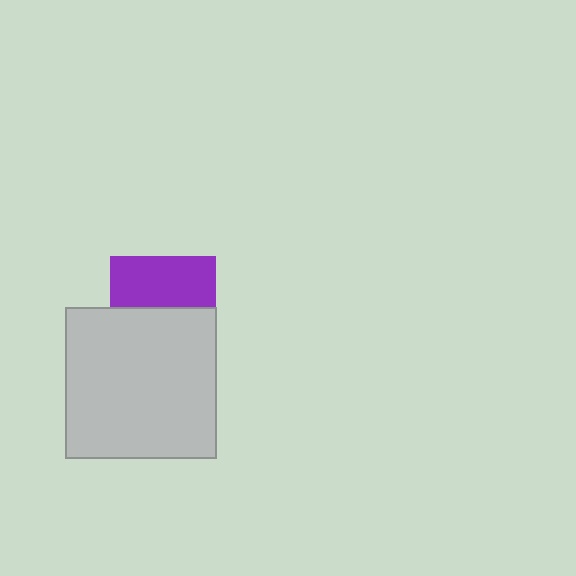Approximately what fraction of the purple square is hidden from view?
Roughly 51% of the purple square is hidden behind the light gray square.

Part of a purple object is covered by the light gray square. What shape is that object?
It is a square.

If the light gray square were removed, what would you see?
You would see the complete purple square.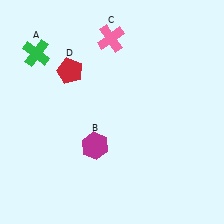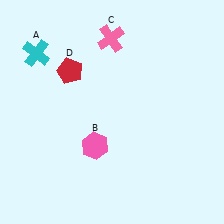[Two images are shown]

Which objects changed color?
A changed from green to cyan. B changed from magenta to pink.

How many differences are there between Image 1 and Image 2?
There are 2 differences between the two images.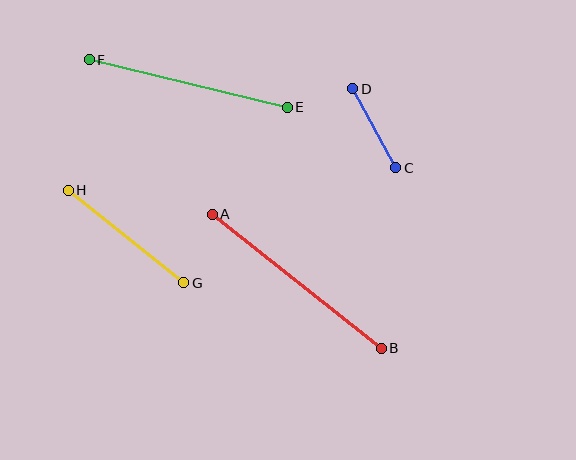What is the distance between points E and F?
The distance is approximately 204 pixels.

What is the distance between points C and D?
The distance is approximately 90 pixels.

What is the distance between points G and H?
The distance is approximately 148 pixels.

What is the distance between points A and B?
The distance is approximately 216 pixels.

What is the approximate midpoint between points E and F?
The midpoint is at approximately (188, 84) pixels.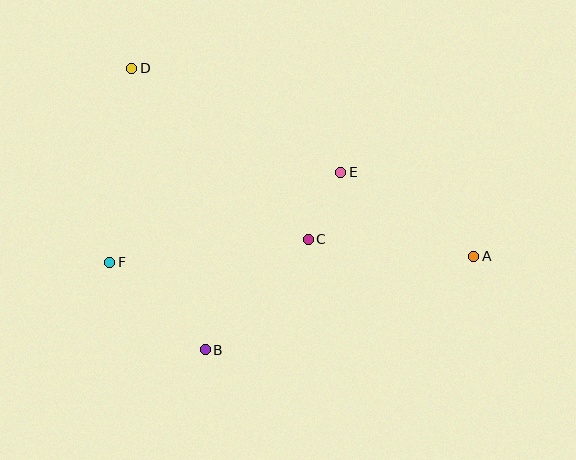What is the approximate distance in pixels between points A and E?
The distance between A and E is approximately 157 pixels.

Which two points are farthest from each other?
Points A and D are farthest from each other.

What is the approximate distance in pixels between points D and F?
The distance between D and F is approximately 195 pixels.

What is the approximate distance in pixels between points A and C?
The distance between A and C is approximately 167 pixels.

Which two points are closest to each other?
Points C and E are closest to each other.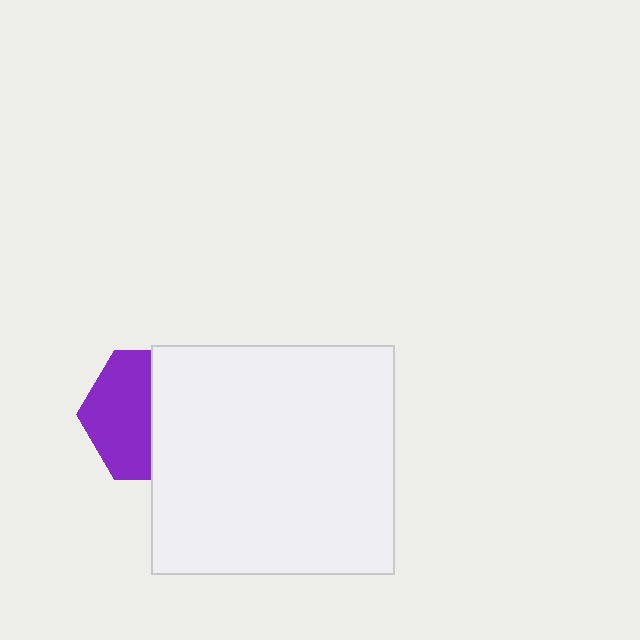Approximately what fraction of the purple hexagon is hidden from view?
Roughly 50% of the purple hexagon is hidden behind the white rectangle.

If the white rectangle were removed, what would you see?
You would see the complete purple hexagon.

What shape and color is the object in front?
The object in front is a white rectangle.